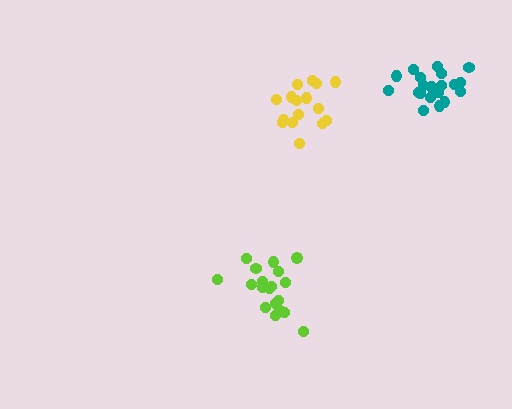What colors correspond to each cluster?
The clusters are colored: yellow, teal, lime.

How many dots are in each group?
Group 1: 16 dots, Group 2: 20 dots, Group 3: 19 dots (55 total).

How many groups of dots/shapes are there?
There are 3 groups.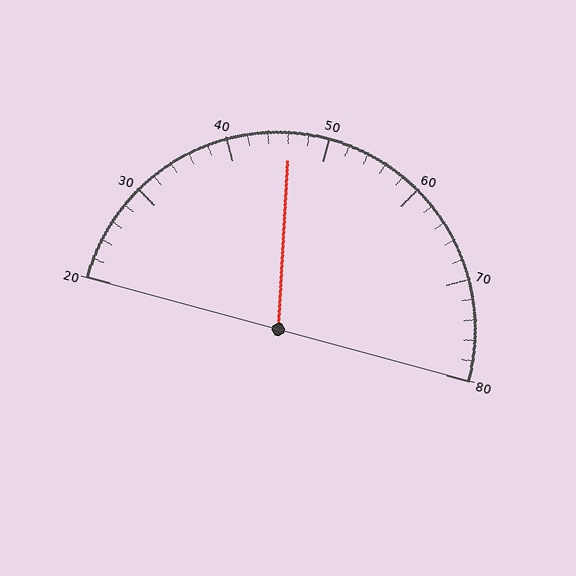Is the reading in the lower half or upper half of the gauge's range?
The reading is in the lower half of the range (20 to 80).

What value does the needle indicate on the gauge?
The needle indicates approximately 46.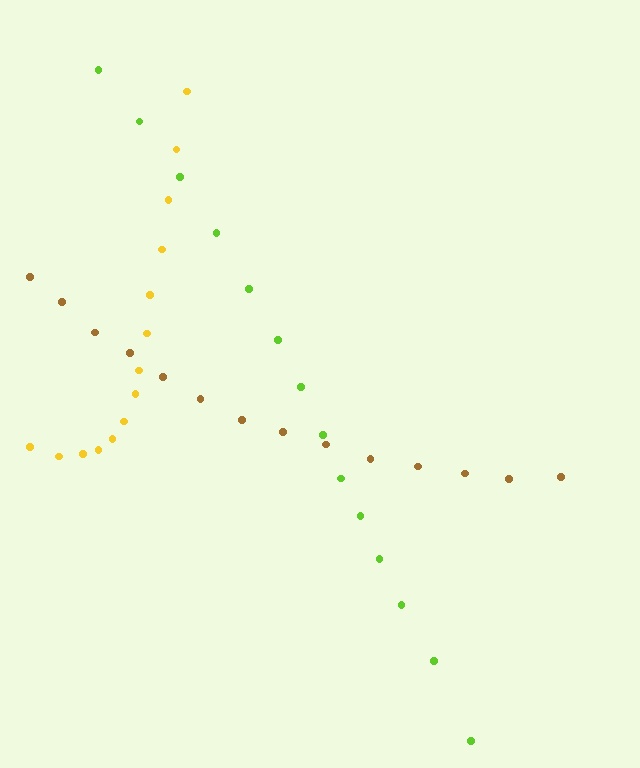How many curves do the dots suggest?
There are 3 distinct paths.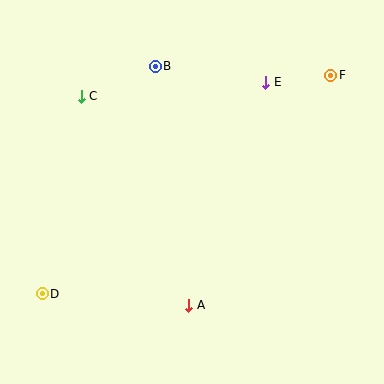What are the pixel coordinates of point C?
Point C is at (81, 96).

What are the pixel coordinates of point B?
Point B is at (155, 66).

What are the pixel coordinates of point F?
Point F is at (331, 75).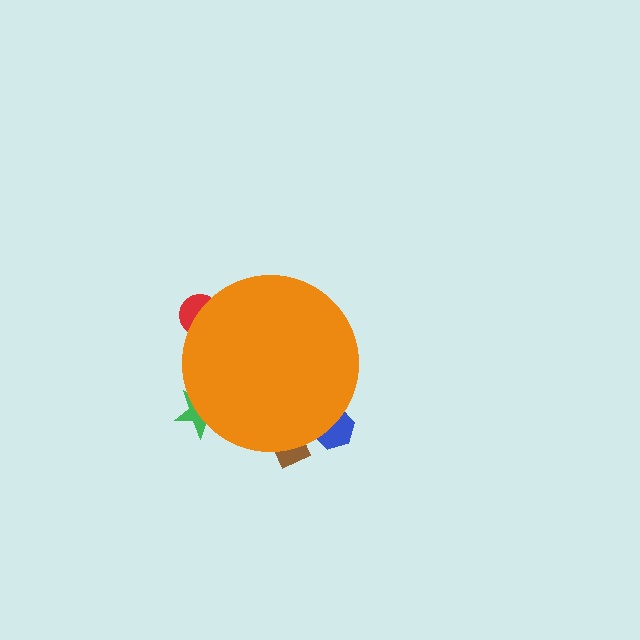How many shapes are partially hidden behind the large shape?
4 shapes are partially hidden.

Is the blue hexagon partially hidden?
Yes, the blue hexagon is partially hidden behind the orange circle.